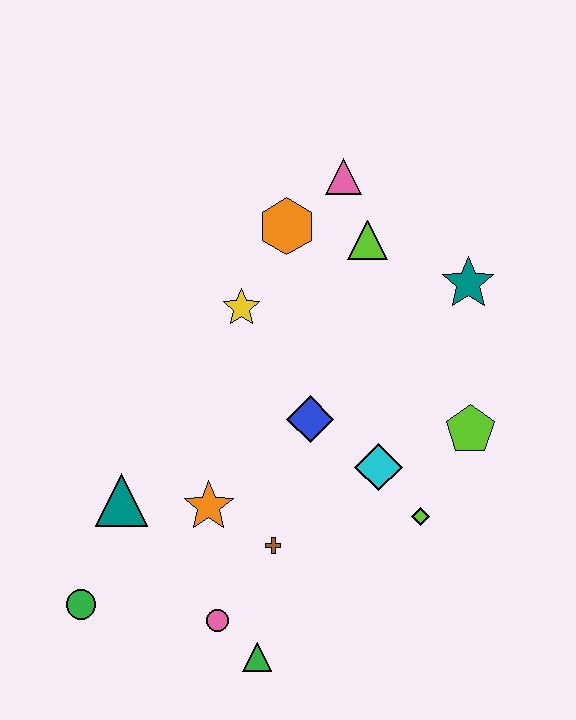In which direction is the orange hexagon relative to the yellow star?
The orange hexagon is above the yellow star.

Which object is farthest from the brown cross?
The pink triangle is farthest from the brown cross.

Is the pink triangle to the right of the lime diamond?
No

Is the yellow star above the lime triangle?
No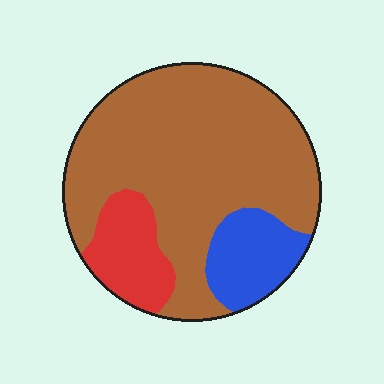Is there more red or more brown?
Brown.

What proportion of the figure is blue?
Blue covers 14% of the figure.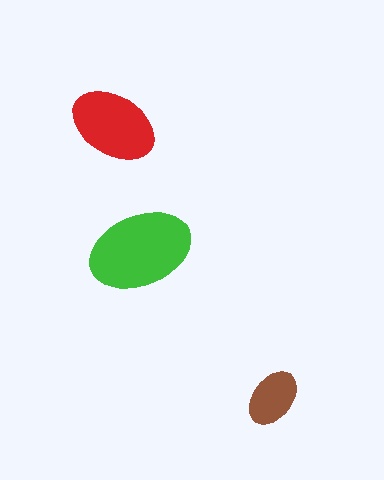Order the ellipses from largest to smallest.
the green one, the red one, the brown one.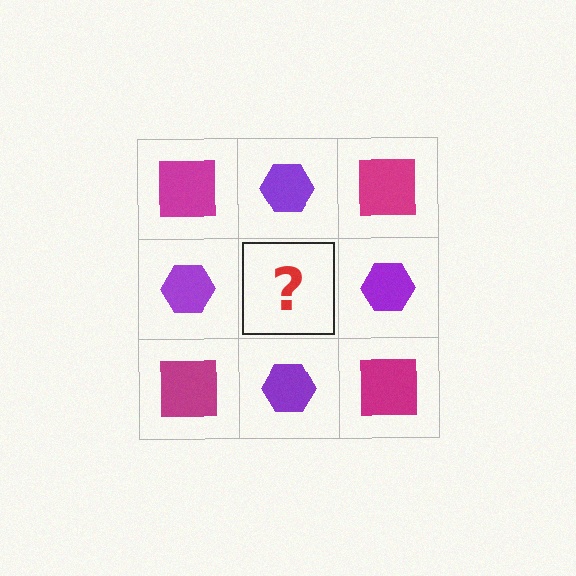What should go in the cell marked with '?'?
The missing cell should contain a magenta square.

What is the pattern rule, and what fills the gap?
The rule is that it alternates magenta square and purple hexagon in a checkerboard pattern. The gap should be filled with a magenta square.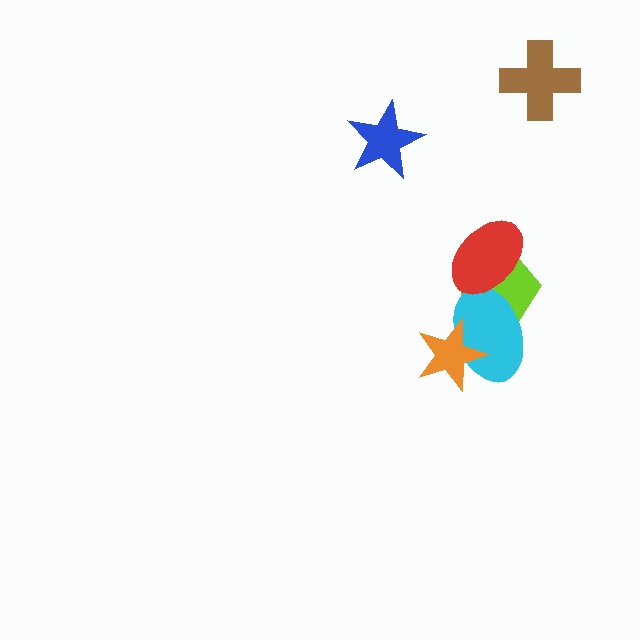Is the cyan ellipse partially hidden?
Yes, it is partially covered by another shape.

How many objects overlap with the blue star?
0 objects overlap with the blue star.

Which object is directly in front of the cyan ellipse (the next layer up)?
The orange star is directly in front of the cyan ellipse.